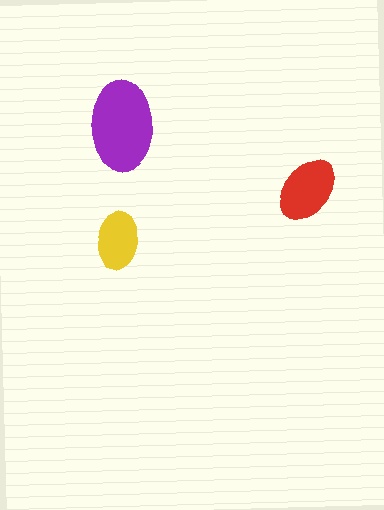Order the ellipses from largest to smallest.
the purple one, the red one, the yellow one.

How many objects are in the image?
There are 3 objects in the image.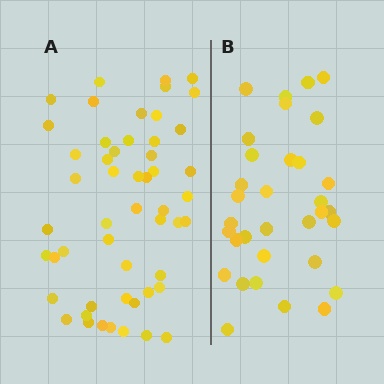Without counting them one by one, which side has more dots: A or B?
Region A (the left region) has more dots.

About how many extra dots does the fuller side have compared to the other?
Region A has approximately 20 more dots than region B.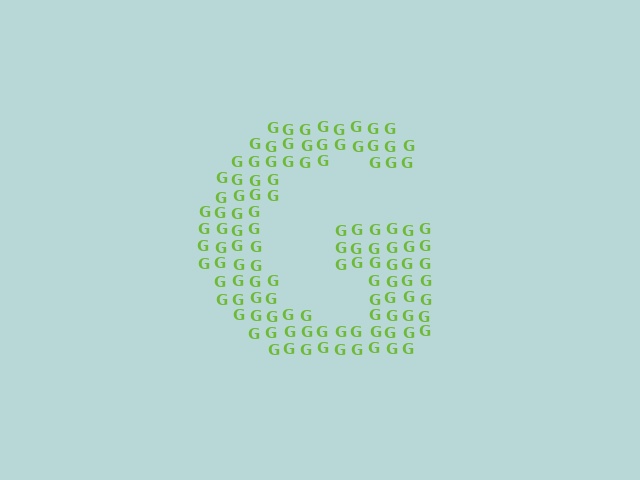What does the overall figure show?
The overall figure shows the letter G.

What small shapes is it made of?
It is made of small letter G's.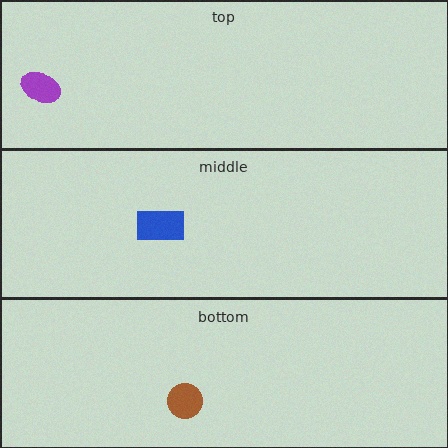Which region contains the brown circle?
The bottom region.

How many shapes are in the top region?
1.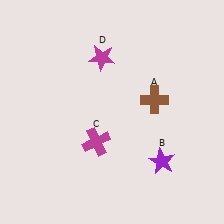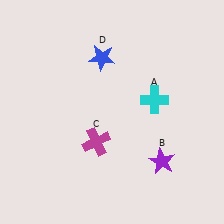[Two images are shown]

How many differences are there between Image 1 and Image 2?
There are 2 differences between the two images.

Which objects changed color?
A changed from brown to cyan. D changed from magenta to blue.